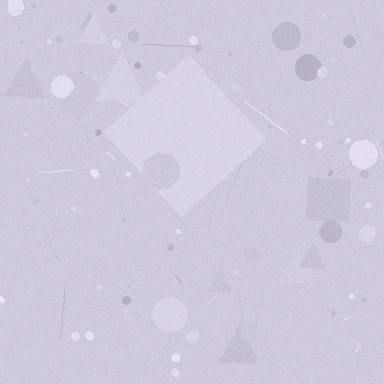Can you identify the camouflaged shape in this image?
The camouflaged shape is a diamond.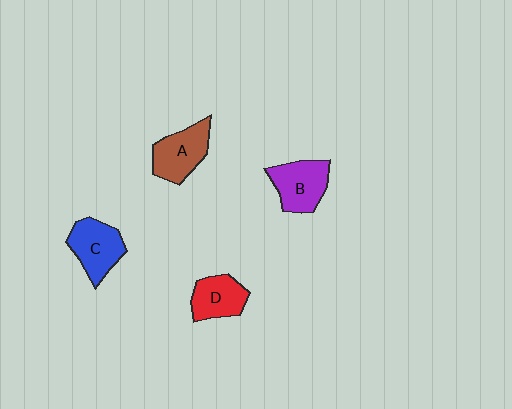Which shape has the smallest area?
Shape D (red).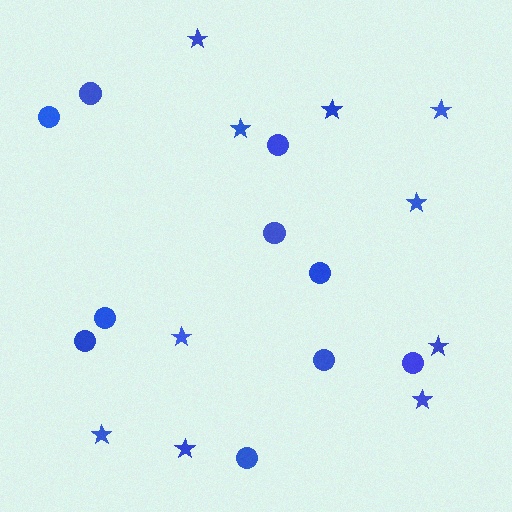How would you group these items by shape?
There are 2 groups: one group of circles (10) and one group of stars (10).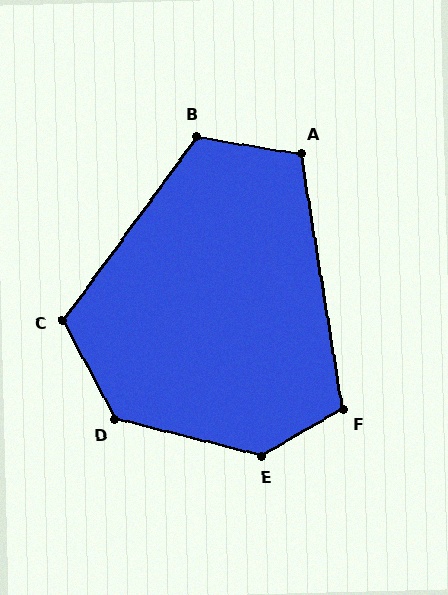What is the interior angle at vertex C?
Approximately 116 degrees (obtuse).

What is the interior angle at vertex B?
Approximately 117 degrees (obtuse).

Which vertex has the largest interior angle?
E, at approximately 136 degrees.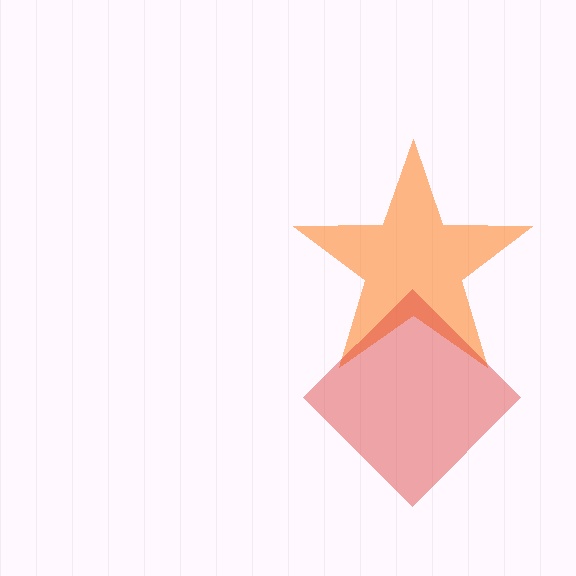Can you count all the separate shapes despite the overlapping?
Yes, there are 2 separate shapes.